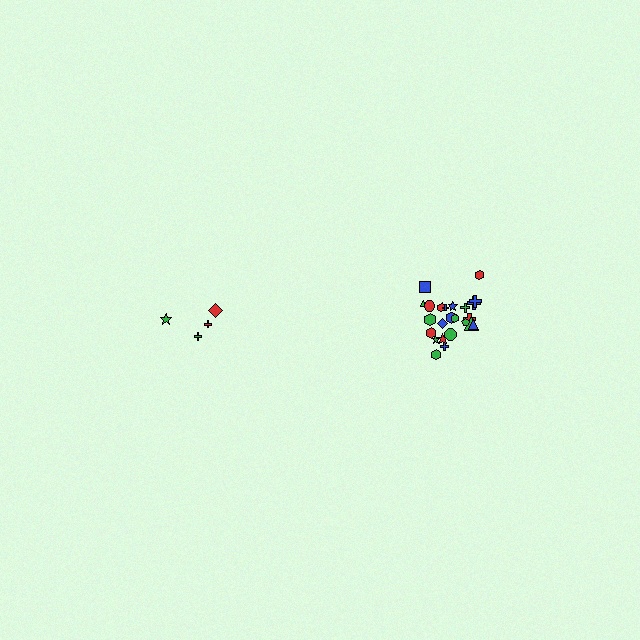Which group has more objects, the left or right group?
The right group.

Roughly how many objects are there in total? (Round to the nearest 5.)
Roughly 30 objects in total.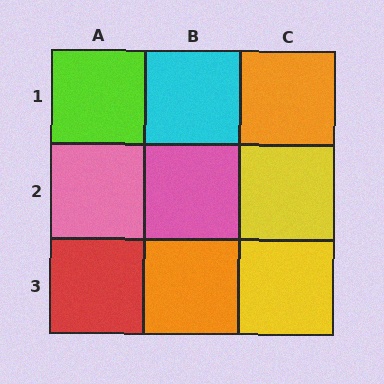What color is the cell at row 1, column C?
Orange.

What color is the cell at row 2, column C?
Yellow.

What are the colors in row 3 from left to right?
Red, orange, yellow.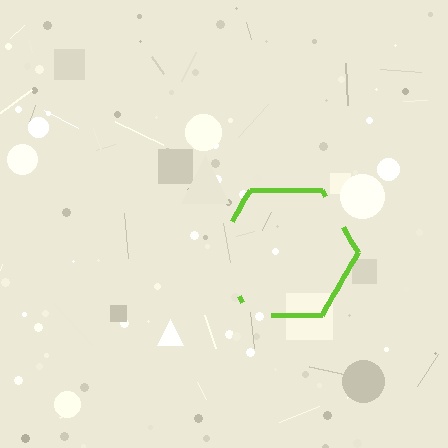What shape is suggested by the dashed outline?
The dashed outline suggests a hexagon.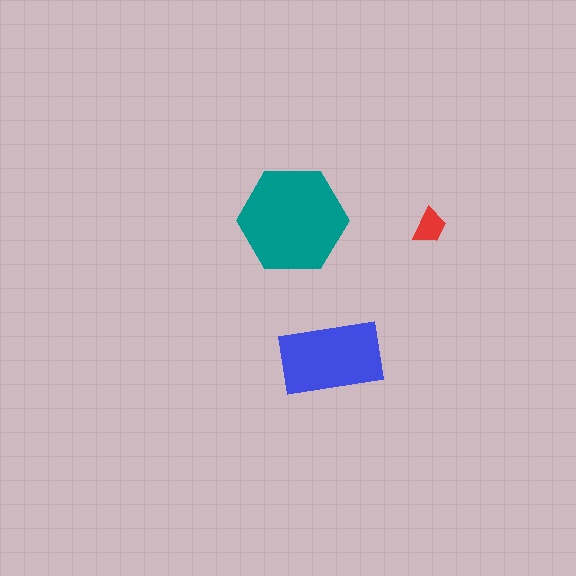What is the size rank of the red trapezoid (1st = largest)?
3rd.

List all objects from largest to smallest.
The teal hexagon, the blue rectangle, the red trapezoid.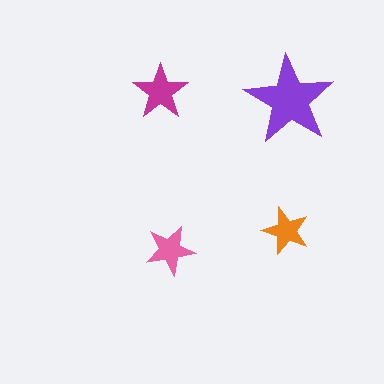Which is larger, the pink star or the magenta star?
The magenta one.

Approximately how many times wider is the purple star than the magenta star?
About 1.5 times wider.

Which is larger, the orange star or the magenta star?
The magenta one.